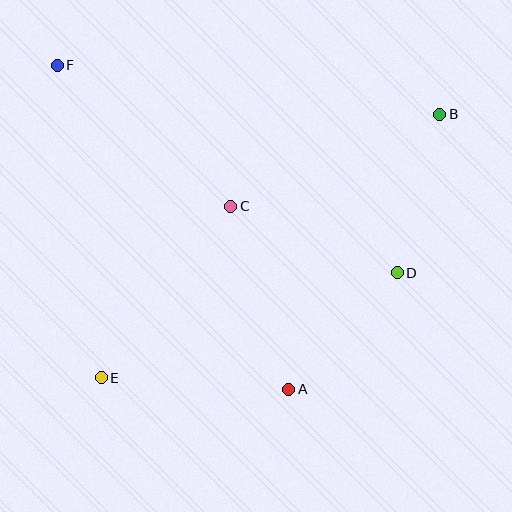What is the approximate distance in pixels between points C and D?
The distance between C and D is approximately 179 pixels.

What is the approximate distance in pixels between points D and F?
The distance between D and F is approximately 398 pixels.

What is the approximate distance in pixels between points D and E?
The distance between D and E is approximately 314 pixels.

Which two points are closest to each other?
Points A and D are closest to each other.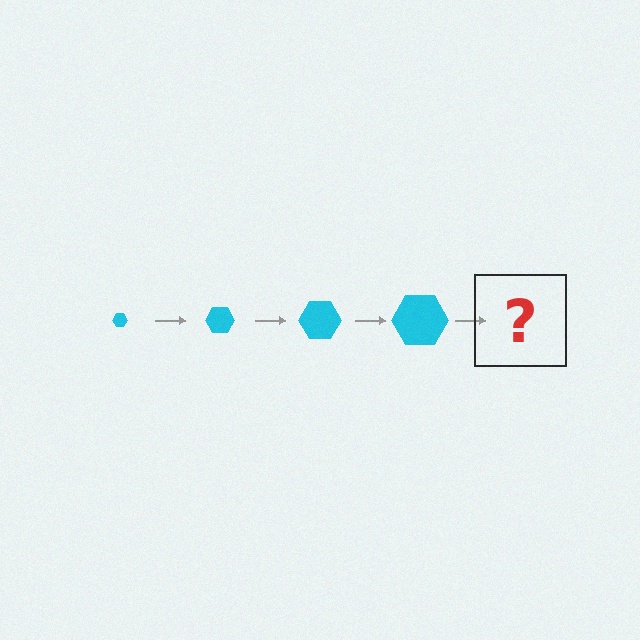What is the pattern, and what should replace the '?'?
The pattern is that the hexagon gets progressively larger each step. The '?' should be a cyan hexagon, larger than the previous one.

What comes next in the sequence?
The next element should be a cyan hexagon, larger than the previous one.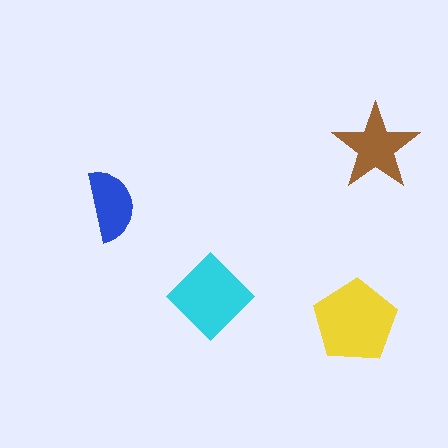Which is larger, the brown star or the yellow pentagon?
The yellow pentagon.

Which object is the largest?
The yellow pentagon.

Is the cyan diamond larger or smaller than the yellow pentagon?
Smaller.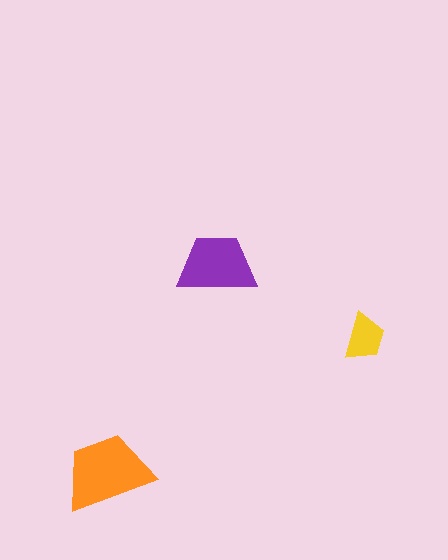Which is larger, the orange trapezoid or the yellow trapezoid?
The orange one.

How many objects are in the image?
There are 3 objects in the image.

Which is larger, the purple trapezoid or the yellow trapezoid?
The purple one.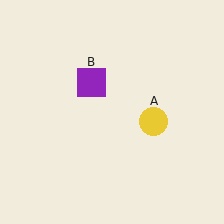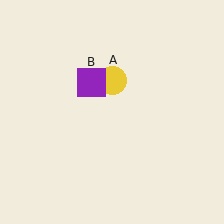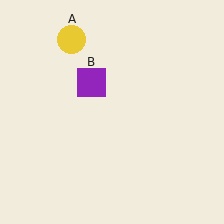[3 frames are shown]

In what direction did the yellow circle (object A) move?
The yellow circle (object A) moved up and to the left.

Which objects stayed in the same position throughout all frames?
Purple square (object B) remained stationary.